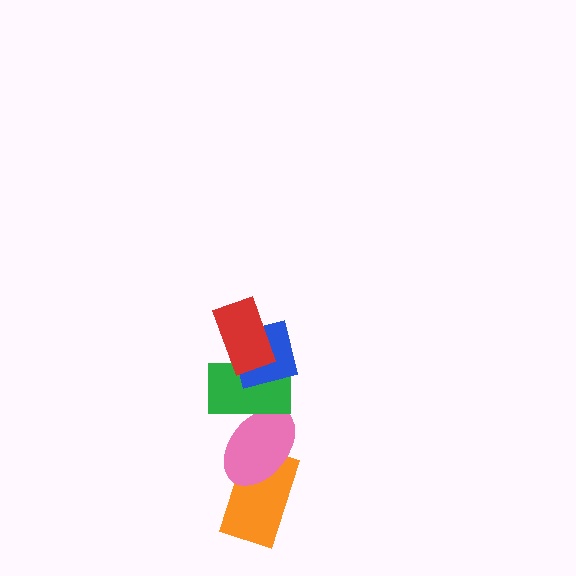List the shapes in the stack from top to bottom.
From top to bottom: the red rectangle, the blue square, the green rectangle, the pink ellipse, the orange rectangle.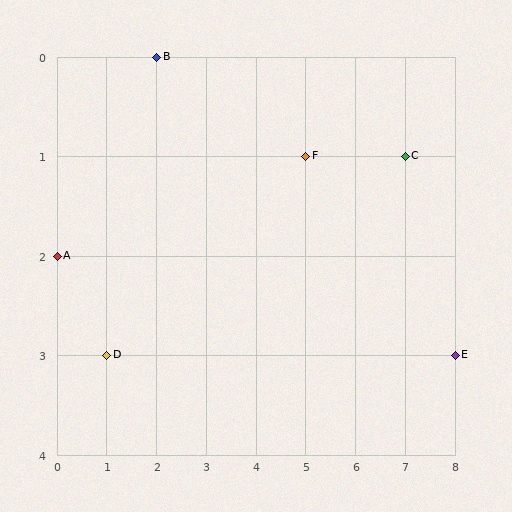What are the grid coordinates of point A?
Point A is at grid coordinates (0, 2).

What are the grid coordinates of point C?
Point C is at grid coordinates (7, 1).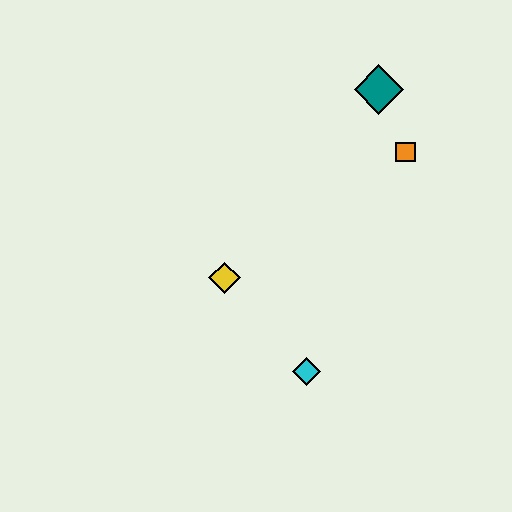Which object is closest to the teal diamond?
The orange square is closest to the teal diamond.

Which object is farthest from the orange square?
The cyan diamond is farthest from the orange square.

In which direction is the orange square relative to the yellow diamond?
The orange square is to the right of the yellow diamond.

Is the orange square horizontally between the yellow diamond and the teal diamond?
No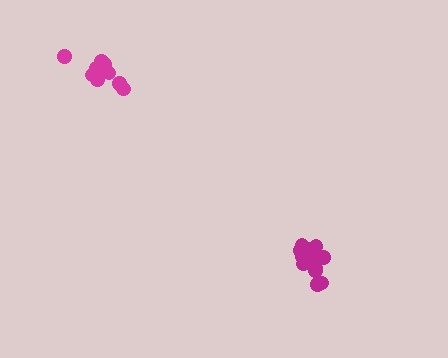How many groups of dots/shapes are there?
There are 2 groups.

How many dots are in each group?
Group 1: 10 dots, Group 2: 14 dots (24 total).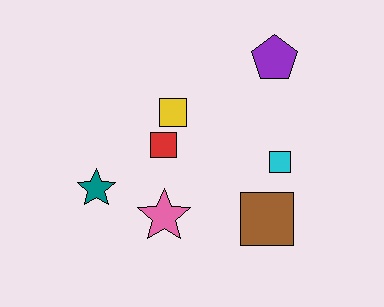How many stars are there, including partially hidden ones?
There are 2 stars.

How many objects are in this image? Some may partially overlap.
There are 7 objects.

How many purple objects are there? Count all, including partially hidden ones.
There is 1 purple object.